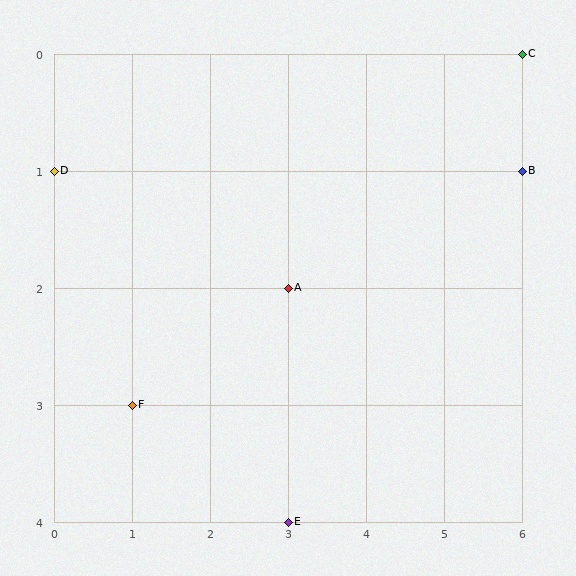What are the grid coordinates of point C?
Point C is at grid coordinates (6, 0).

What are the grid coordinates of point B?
Point B is at grid coordinates (6, 1).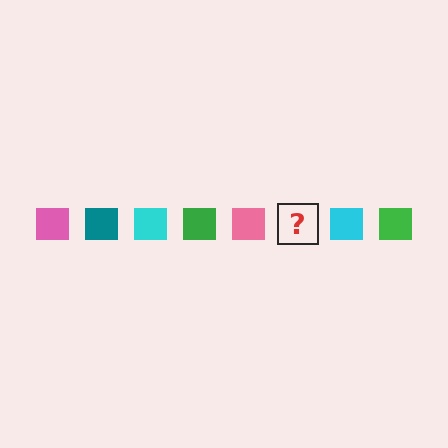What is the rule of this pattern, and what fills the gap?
The rule is that the pattern cycles through pink, teal, cyan, green squares. The gap should be filled with a teal square.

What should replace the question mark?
The question mark should be replaced with a teal square.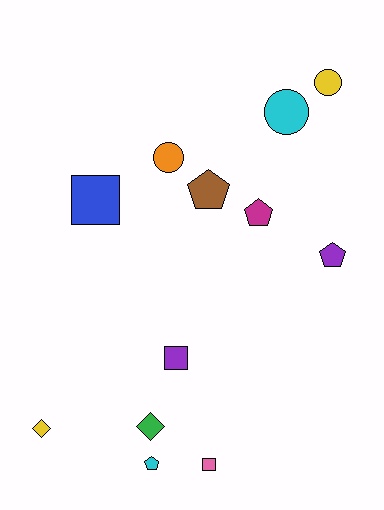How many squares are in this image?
There are 3 squares.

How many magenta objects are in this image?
There is 1 magenta object.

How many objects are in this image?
There are 12 objects.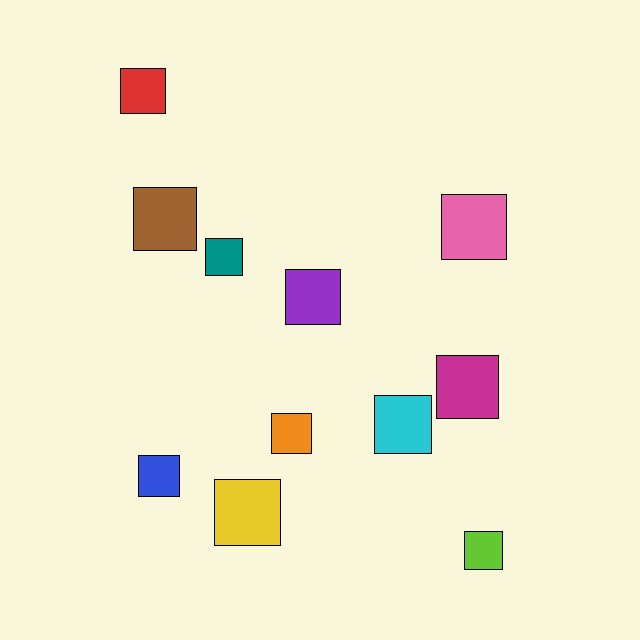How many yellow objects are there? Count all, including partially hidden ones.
There is 1 yellow object.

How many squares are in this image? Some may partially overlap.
There are 11 squares.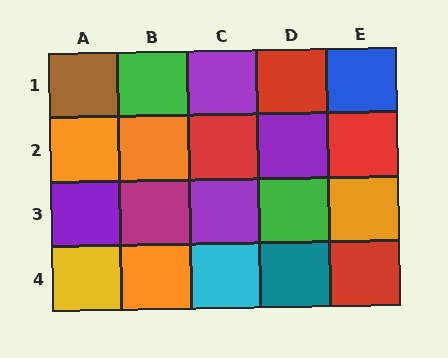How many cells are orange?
4 cells are orange.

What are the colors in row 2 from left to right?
Orange, orange, red, purple, red.